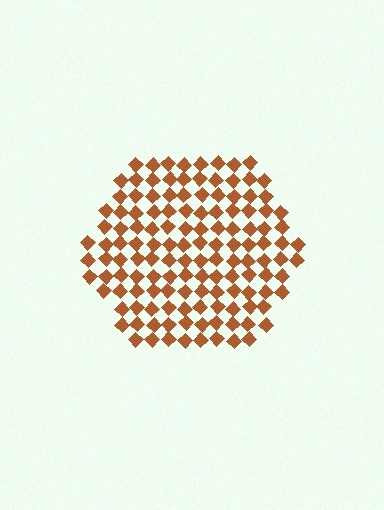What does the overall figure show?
The overall figure shows a hexagon.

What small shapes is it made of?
It is made of small diamonds.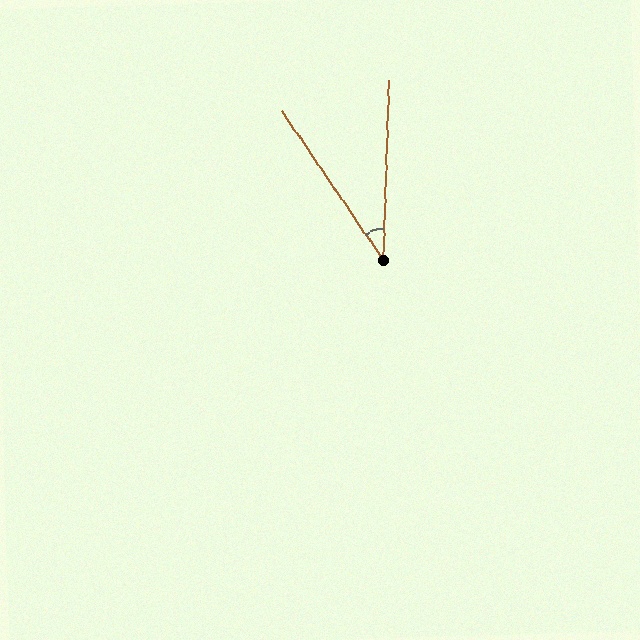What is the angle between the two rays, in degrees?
Approximately 36 degrees.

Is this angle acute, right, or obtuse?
It is acute.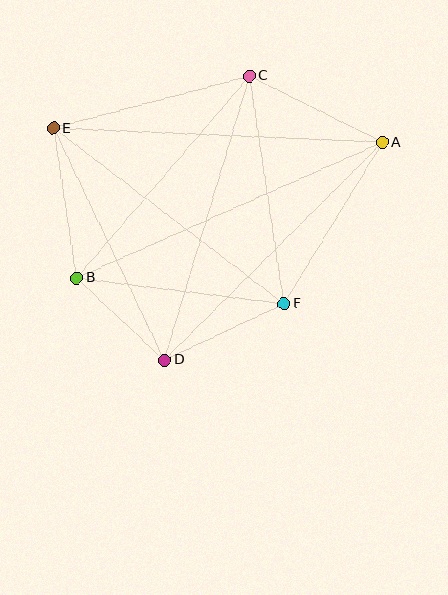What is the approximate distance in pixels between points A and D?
The distance between A and D is approximately 308 pixels.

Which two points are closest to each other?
Points B and D are closest to each other.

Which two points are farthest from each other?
Points A and B are farthest from each other.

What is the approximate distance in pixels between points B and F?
The distance between B and F is approximately 209 pixels.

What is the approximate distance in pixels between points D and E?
The distance between D and E is approximately 257 pixels.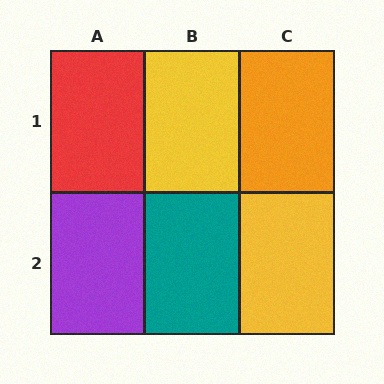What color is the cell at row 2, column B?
Teal.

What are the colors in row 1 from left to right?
Red, yellow, orange.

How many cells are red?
1 cell is red.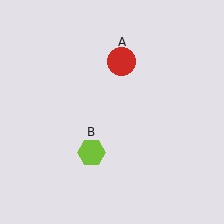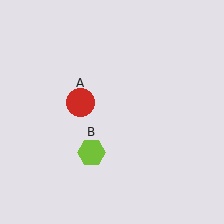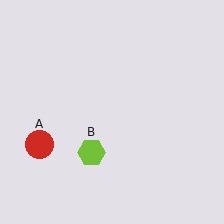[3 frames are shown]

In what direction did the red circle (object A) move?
The red circle (object A) moved down and to the left.